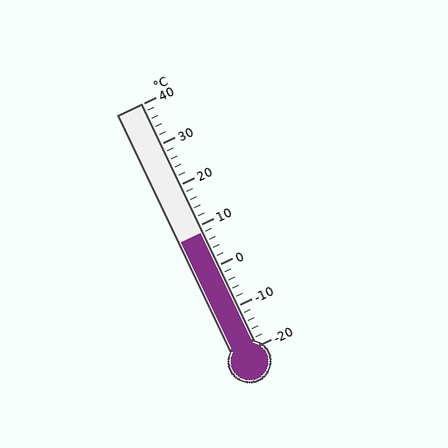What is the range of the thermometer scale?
The thermometer scale ranges from -20°C to 40°C.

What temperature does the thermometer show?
The thermometer shows approximately 8°C.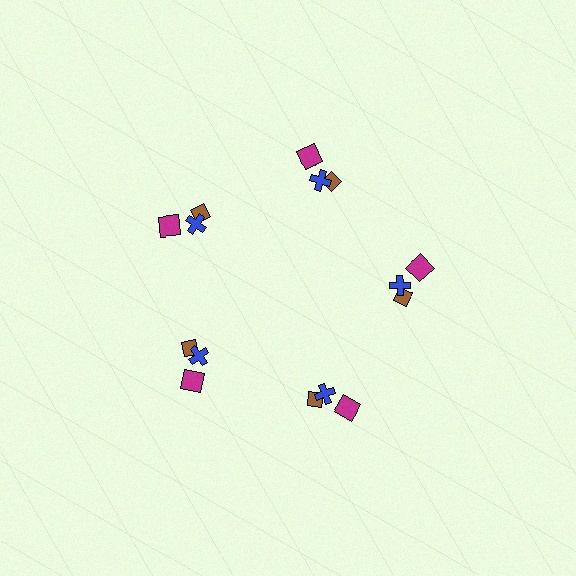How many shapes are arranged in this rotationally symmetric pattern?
There are 15 shapes, arranged in 5 groups of 3.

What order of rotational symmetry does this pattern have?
This pattern has 5-fold rotational symmetry.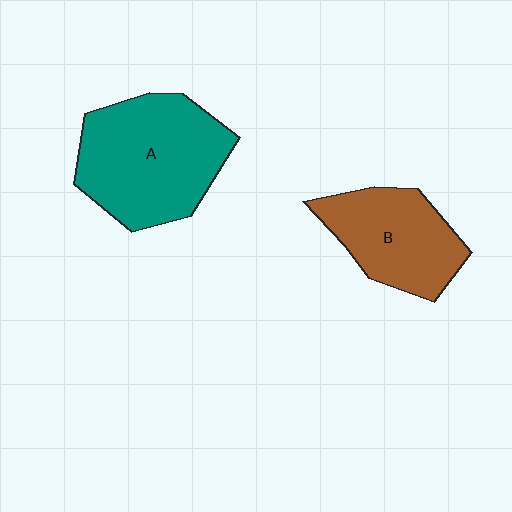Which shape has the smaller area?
Shape B (brown).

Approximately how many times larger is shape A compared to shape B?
Approximately 1.4 times.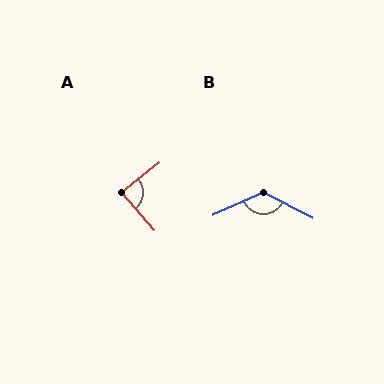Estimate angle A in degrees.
Approximately 88 degrees.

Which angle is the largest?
B, at approximately 129 degrees.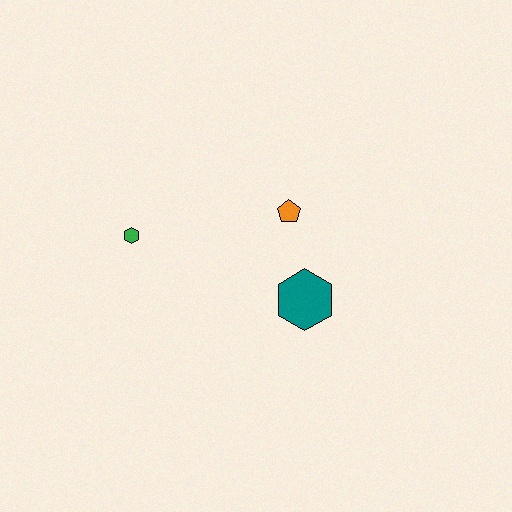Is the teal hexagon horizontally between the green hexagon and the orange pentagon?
No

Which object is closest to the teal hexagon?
The orange pentagon is closest to the teal hexagon.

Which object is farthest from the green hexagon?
The teal hexagon is farthest from the green hexagon.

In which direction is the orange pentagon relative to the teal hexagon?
The orange pentagon is above the teal hexagon.